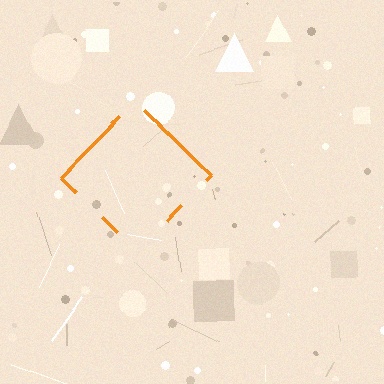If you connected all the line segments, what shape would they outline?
They would outline a diamond.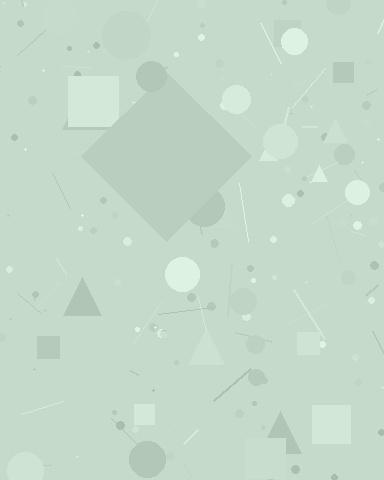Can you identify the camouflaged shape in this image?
The camouflaged shape is a diamond.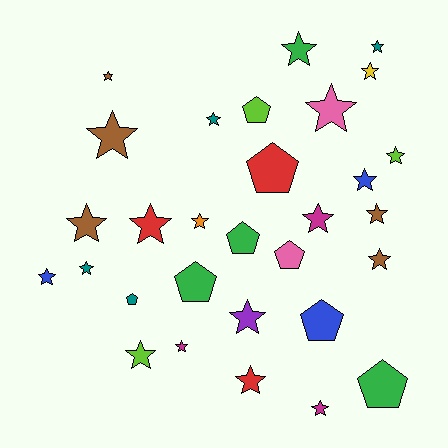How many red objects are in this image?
There are 3 red objects.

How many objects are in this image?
There are 30 objects.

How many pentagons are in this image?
There are 8 pentagons.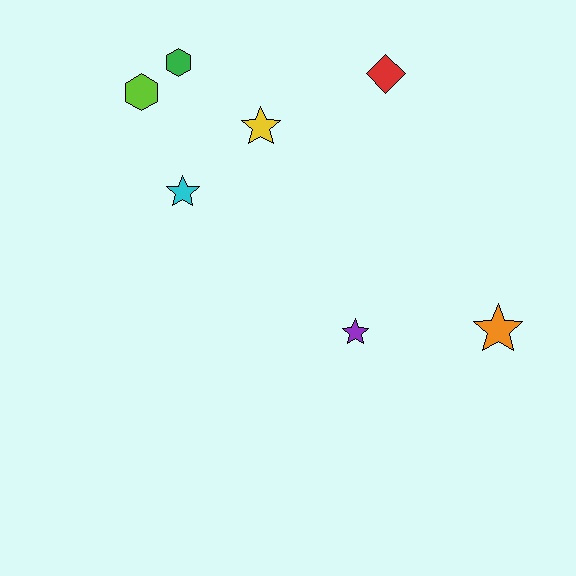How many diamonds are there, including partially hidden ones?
There is 1 diamond.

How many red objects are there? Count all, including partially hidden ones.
There is 1 red object.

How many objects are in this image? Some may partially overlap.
There are 7 objects.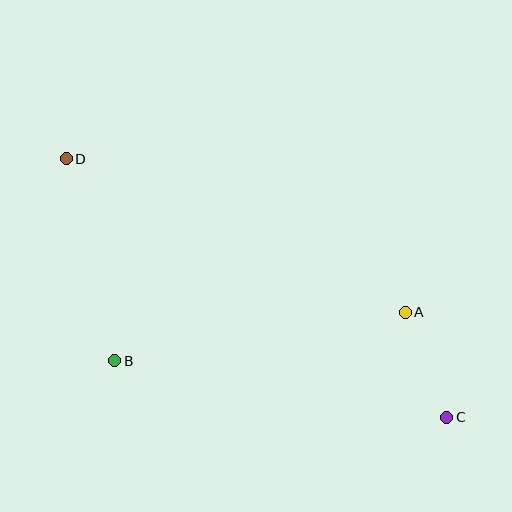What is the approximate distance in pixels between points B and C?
The distance between B and C is approximately 337 pixels.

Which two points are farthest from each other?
Points C and D are farthest from each other.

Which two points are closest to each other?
Points A and C are closest to each other.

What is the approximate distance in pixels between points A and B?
The distance between A and B is approximately 295 pixels.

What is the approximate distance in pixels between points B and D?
The distance between B and D is approximately 208 pixels.